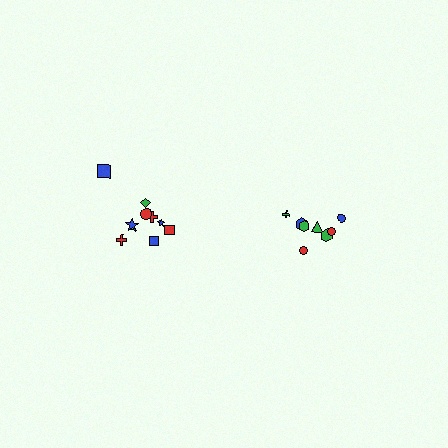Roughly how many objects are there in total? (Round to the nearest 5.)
Roughly 20 objects in total.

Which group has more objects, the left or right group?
The left group.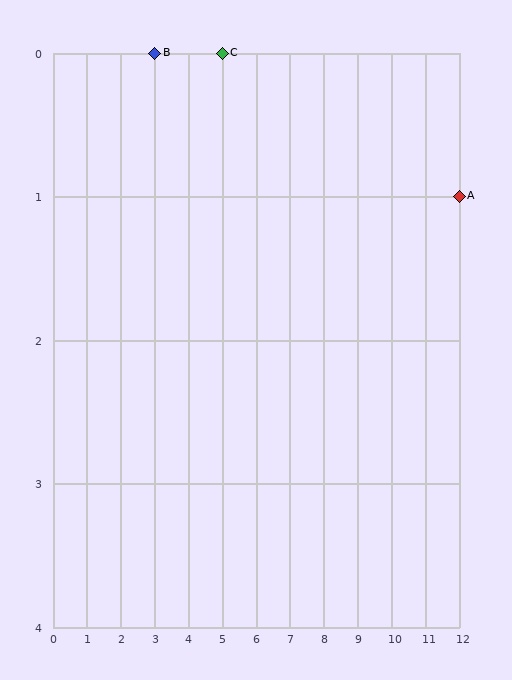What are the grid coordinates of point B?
Point B is at grid coordinates (3, 0).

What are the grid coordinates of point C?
Point C is at grid coordinates (5, 0).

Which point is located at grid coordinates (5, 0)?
Point C is at (5, 0).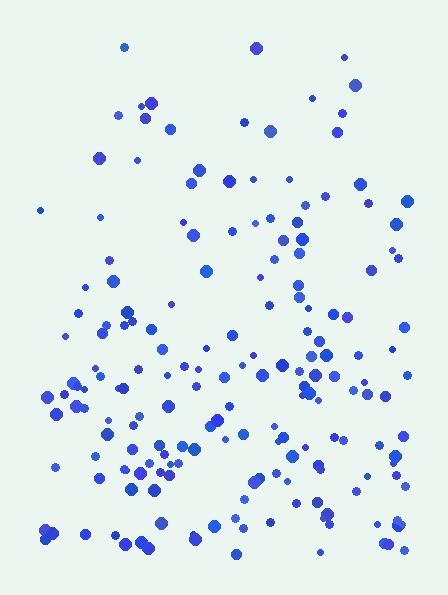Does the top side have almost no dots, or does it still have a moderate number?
Still a moderate number, just noticeably fewer than the bottom.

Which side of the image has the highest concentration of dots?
The bottom.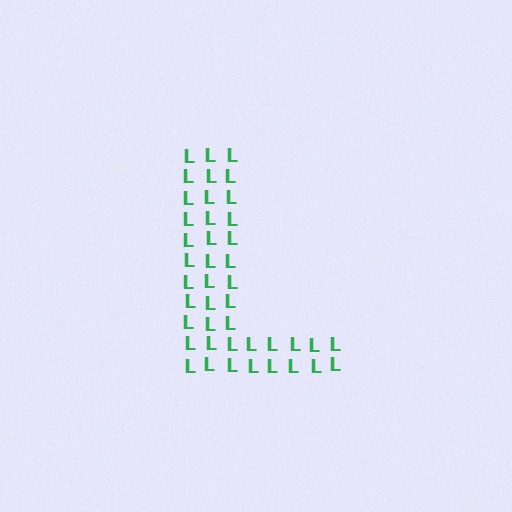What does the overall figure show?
The overall figure shows the letter L.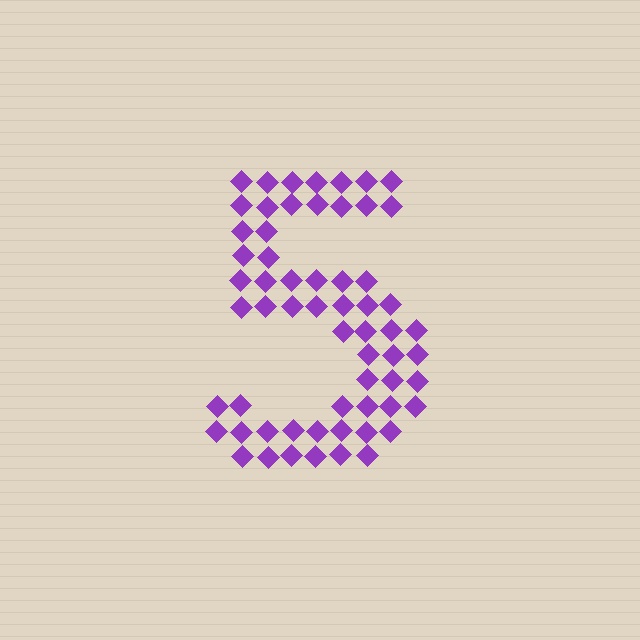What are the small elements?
The small elements are diamonds.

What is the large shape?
The large shape is the digit 5.